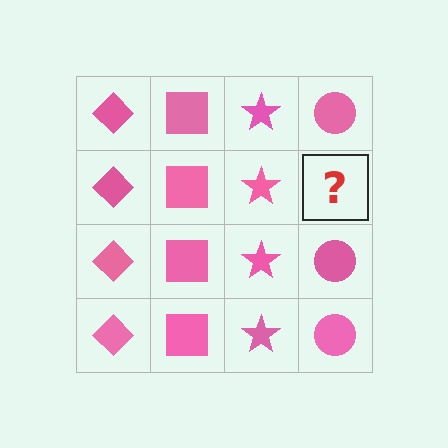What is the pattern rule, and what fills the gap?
The rule is that each column has a consistent shape. The gap should be filled with a pink circle.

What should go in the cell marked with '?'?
The missing cell should contain a pink circle.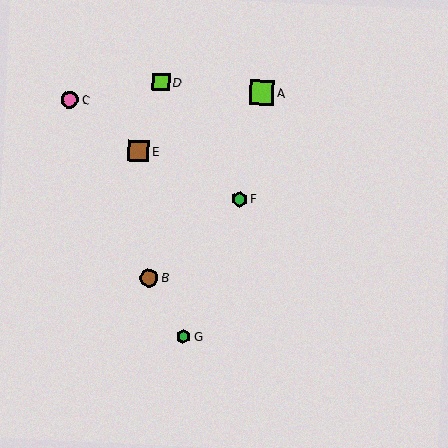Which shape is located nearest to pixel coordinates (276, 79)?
The lime square (labeled A) at (262, 92) is nearest to that location.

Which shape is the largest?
The lime square (labeled A) is the largest.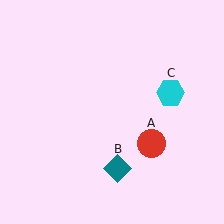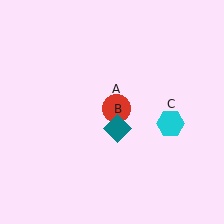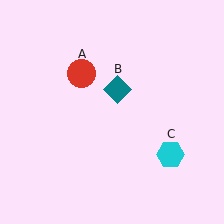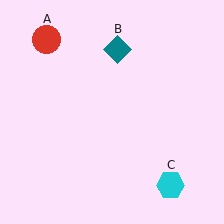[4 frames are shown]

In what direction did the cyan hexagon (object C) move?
The cyan hexagon (object C) moved down.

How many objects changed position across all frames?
3 objects changed position: red circle (object A), teal diamond (object B), cyan hexagon (object C).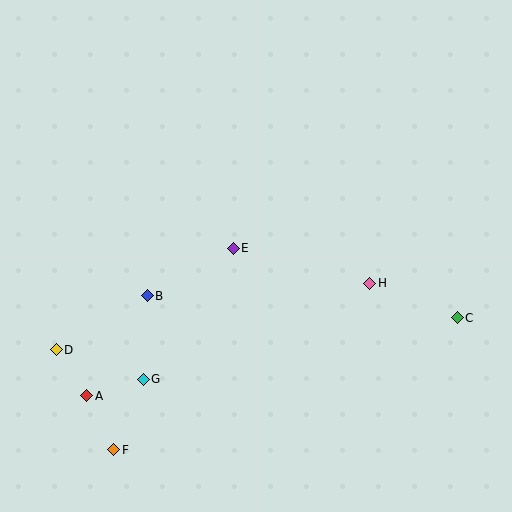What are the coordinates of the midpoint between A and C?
The midpoint between A and C is at (272, 357).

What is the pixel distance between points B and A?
The distance between B and A is 117 pixels.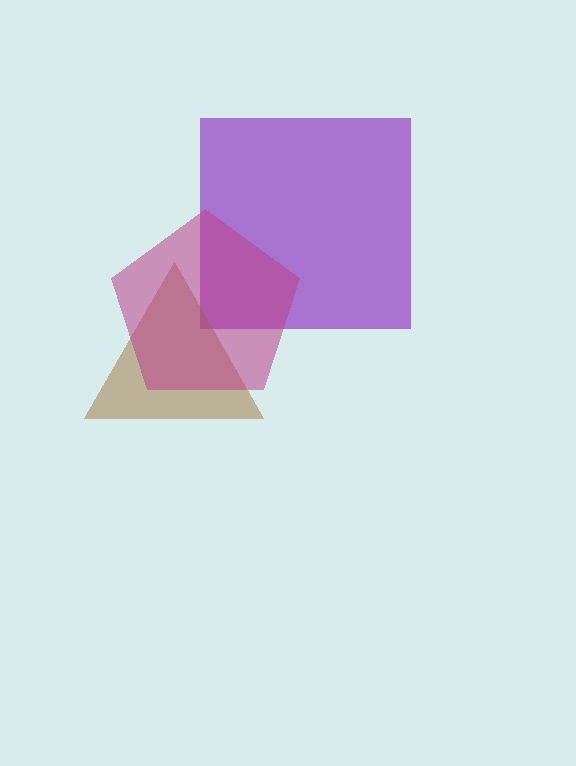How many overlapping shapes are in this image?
There are 3 overlapping shapes in the image.